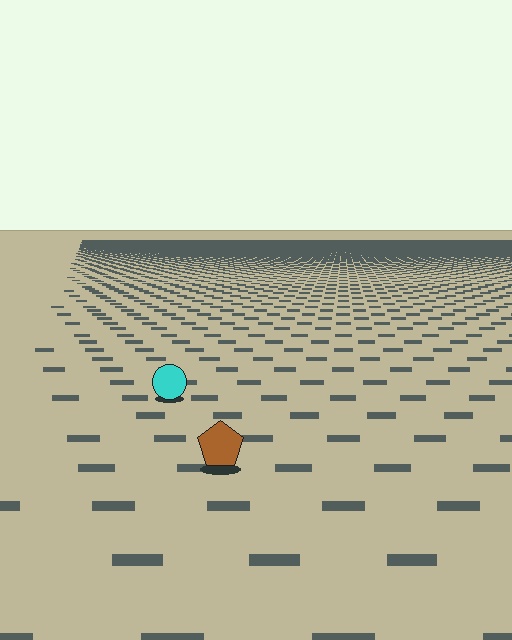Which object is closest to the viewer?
The brown pentagon is closest. The texture marks near it are larger and more spread out.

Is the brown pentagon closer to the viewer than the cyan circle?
Yes. The brown pentagon is closer — you can tell from the texture gradient: the ground texture is coarser near it.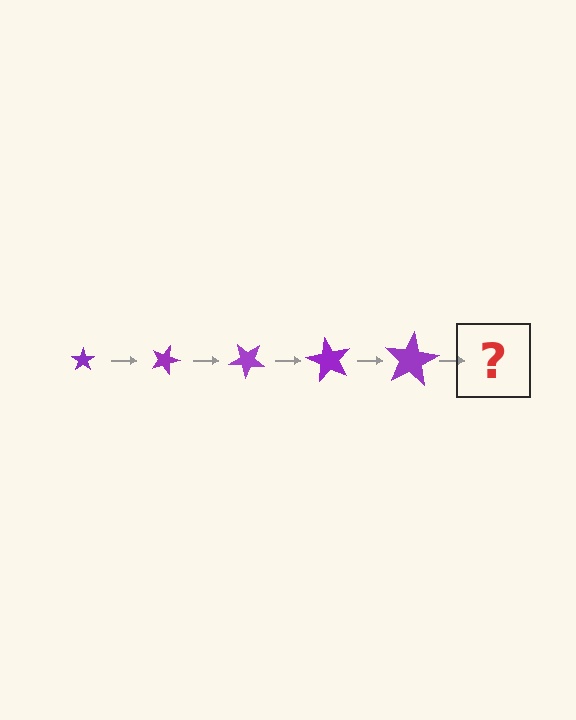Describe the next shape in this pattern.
It should be a star, larger than the previous one and rotated 100 degrees from the start.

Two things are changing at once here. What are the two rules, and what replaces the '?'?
The two rules are that the star grows larger each step and it rotates 20 degrees each step. The '?' should be a star, larger than the previous one and rotated 100 degrees from the start.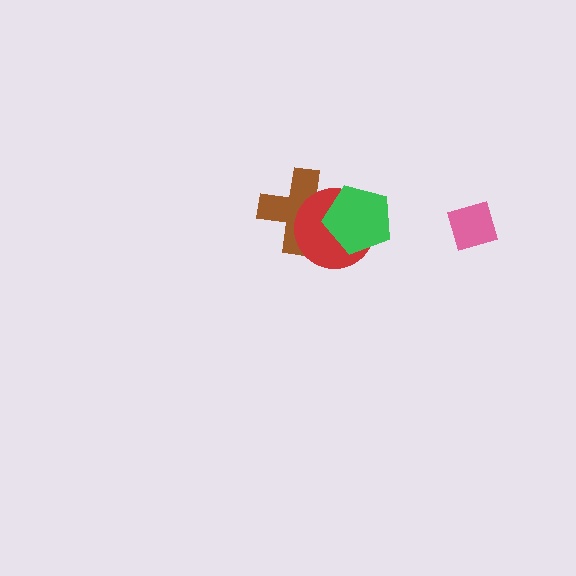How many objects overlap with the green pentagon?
2 objects overlap with the green pentagon.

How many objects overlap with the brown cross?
2 objects overlap with the brown cross.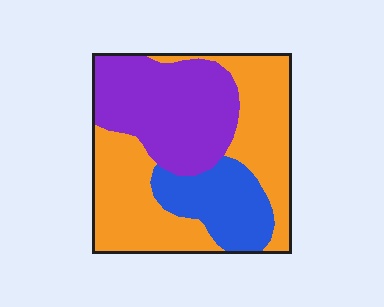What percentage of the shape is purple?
Purple covers about 35% of the shape.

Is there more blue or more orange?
Orange.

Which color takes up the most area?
Orange, at roughly 45%.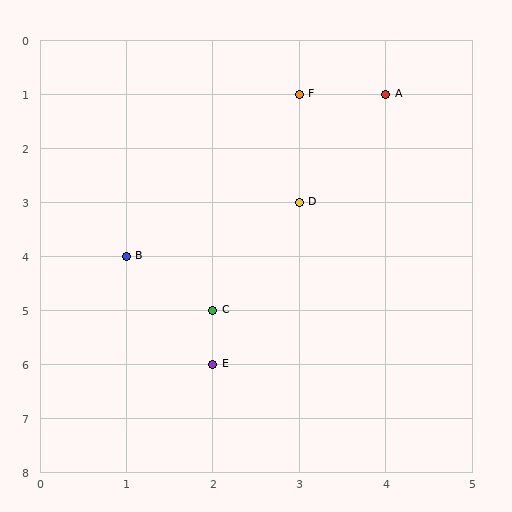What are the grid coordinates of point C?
Point C is at grid coordinates (2, 5).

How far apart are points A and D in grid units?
Points A and D are 1 column and 2 rows apart (about 2.2 grid units diagonally).